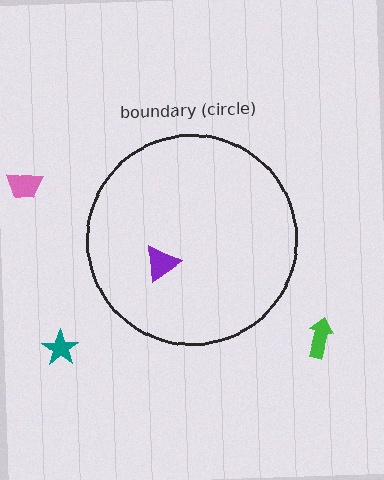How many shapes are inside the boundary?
1 inside, 3 outside.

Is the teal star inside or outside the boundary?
Outside.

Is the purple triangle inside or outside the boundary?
Inside.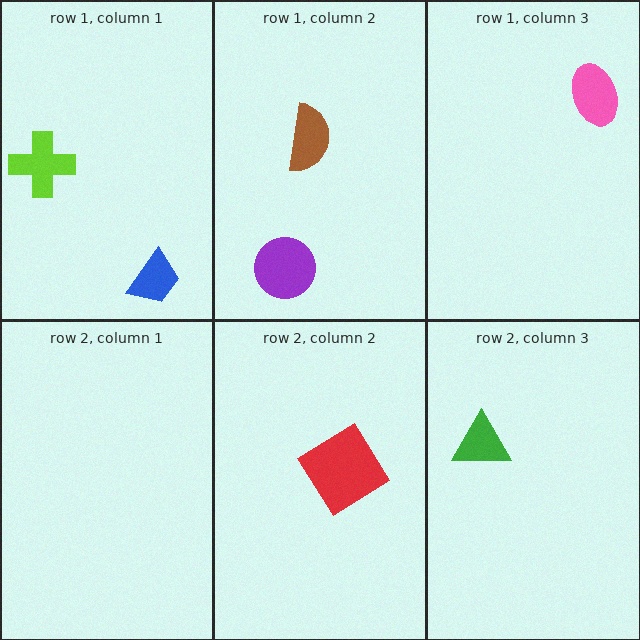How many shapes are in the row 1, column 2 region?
2.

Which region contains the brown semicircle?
The row 1, column 2 region.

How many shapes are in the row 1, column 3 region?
1.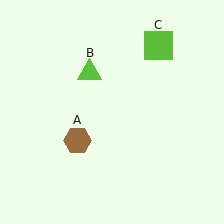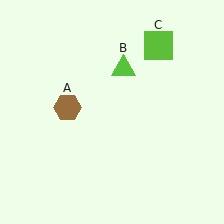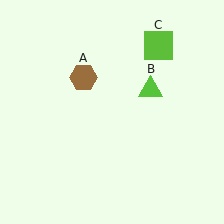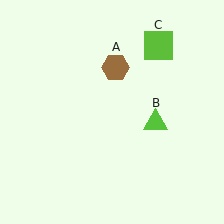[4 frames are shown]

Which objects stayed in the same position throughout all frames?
Lime square (object C) remained stationary.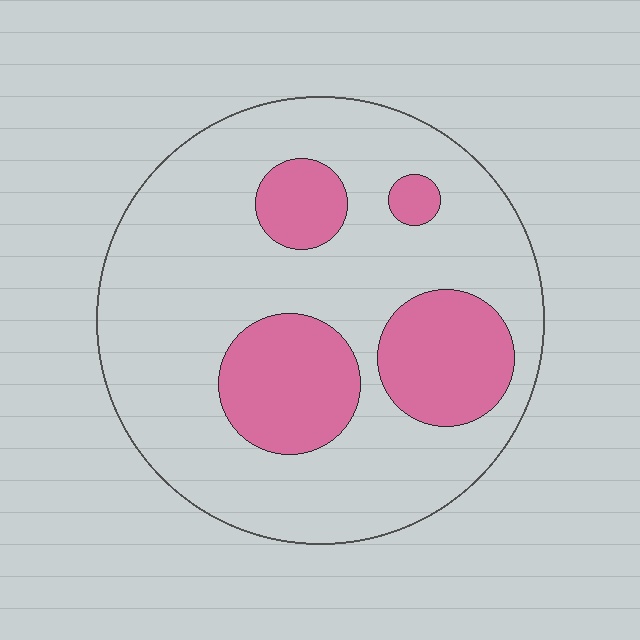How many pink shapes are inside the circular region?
4.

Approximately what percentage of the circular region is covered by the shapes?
Approximately 25%.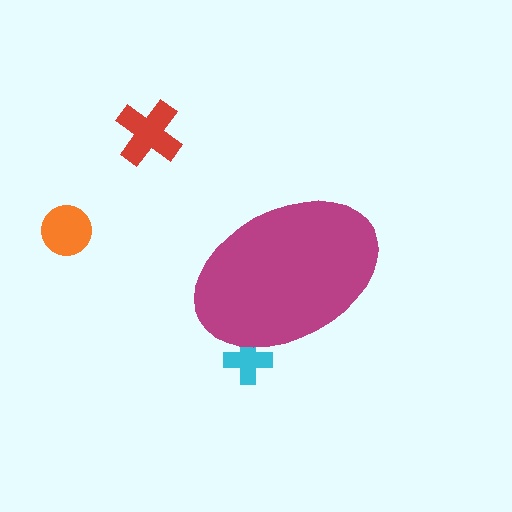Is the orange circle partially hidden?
No, the orange circle is fully visible.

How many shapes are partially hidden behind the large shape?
1 shape is partially hidden.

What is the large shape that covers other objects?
A magenta ellipse.